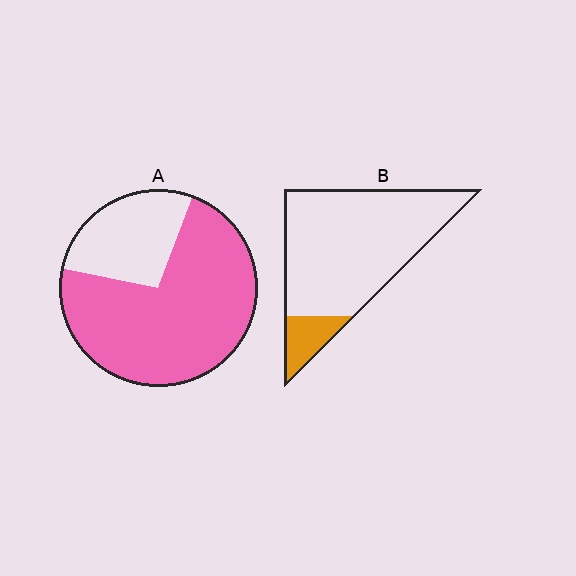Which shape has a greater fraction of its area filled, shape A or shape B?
Shape A.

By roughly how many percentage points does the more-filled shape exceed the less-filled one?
By roughly 60 percentage points (A over B).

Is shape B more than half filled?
No.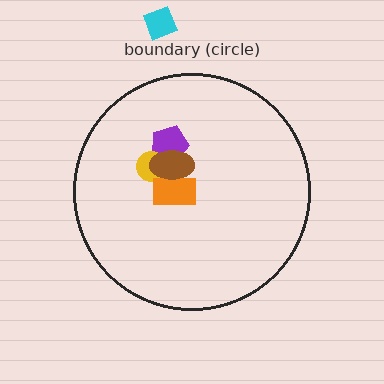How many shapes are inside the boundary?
4 inside, 1 outside.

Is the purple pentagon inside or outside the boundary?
Inside.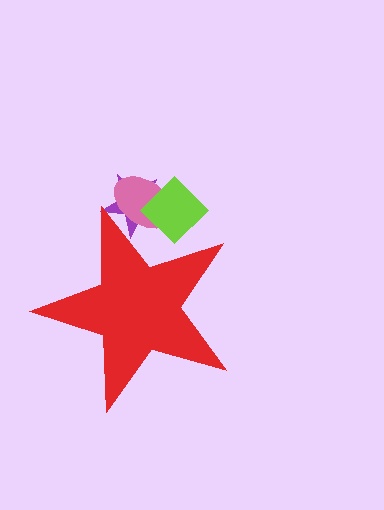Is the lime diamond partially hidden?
Yes, the lime diamond is partially hidden behind the red star.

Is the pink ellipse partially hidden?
Yes, the pink ellipse is partially hidden behind the red star.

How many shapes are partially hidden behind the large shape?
3 shapes are partially hidden.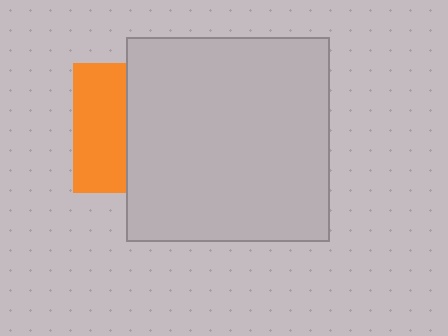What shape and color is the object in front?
The object in front is a light gray square.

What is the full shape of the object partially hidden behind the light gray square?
The partially hidden object is an orange square.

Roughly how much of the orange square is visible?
A small part of it is visible (roughly 41%).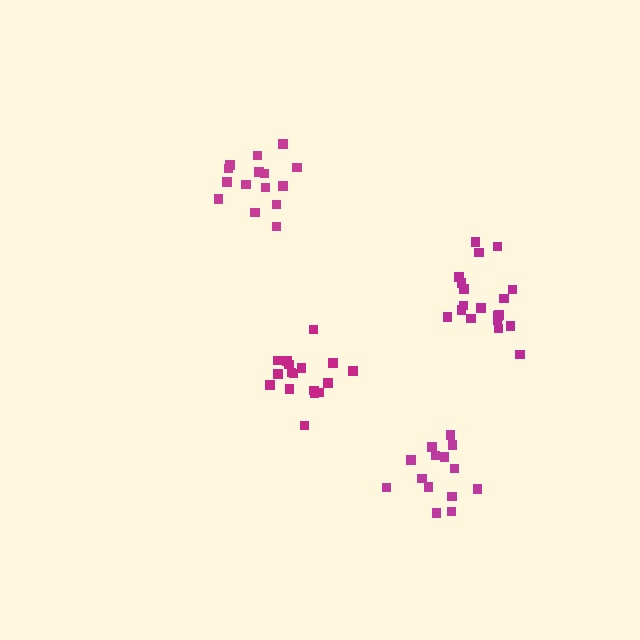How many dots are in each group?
Group 1: 15 dots, Group 2: 14 dots, Group 3: 19 dots, Group 4: 17 dots (65 total).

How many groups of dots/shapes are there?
There are 4 groups.